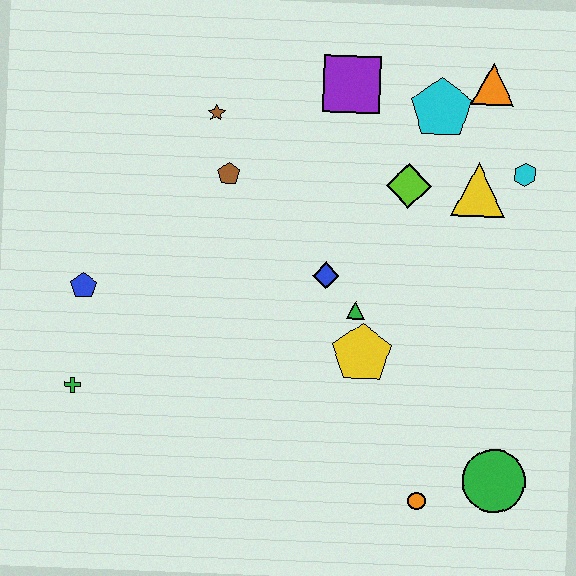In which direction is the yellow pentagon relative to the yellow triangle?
The yellow pentagon is below the yellow triangle.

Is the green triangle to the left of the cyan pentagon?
Yes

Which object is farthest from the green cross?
The orange triangle is farthest from the green cross.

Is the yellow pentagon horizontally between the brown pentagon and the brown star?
No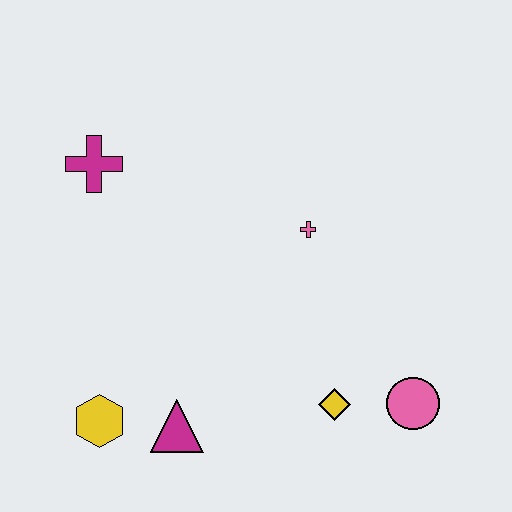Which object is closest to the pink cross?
The yellow diamond is closest to the pink cross.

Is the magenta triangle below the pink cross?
Yes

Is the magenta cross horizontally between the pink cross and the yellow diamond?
No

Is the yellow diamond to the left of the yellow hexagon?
No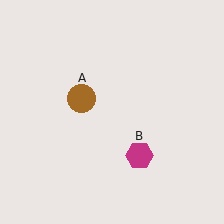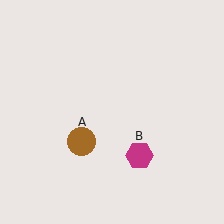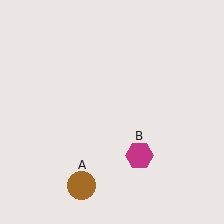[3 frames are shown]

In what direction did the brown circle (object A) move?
The brown circle (object A) moved down.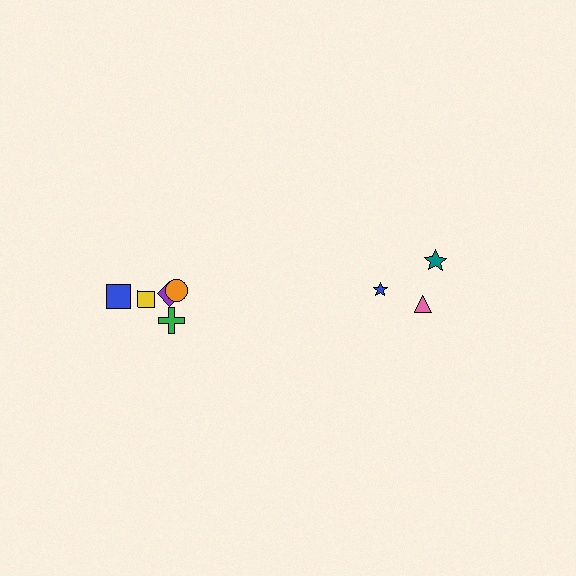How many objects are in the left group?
There are 5 objects.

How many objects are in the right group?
There are 3 objects.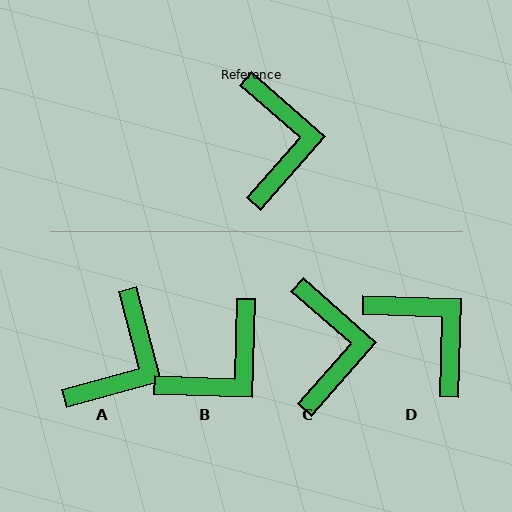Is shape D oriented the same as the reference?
No, it is off by about 40 degrees.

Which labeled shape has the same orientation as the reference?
C.